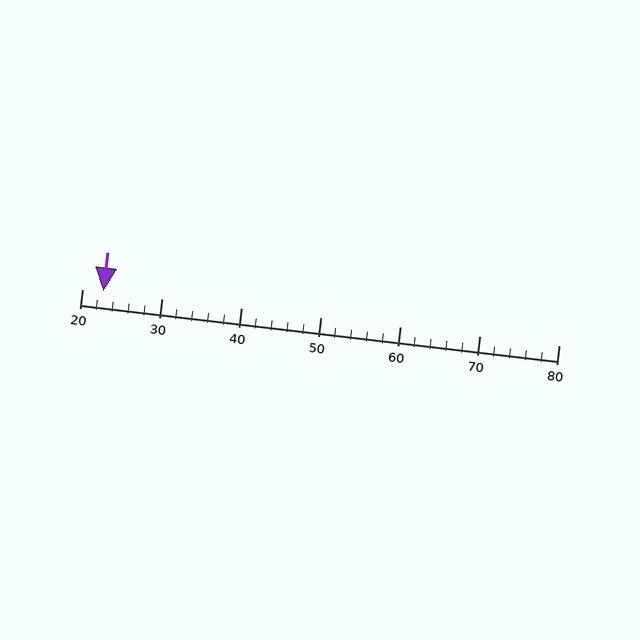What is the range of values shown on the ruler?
The ruler shows values from 20 to 80.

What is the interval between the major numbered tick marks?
The major tick marks are spaced 10 units apart.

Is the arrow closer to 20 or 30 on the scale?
The arrow is closer to 20.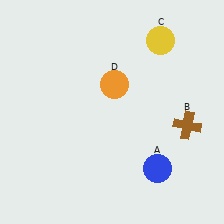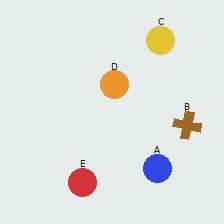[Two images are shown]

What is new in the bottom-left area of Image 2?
A red circle (E) was added in the bottom-left area of Image 2.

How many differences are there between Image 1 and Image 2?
There is 1 difference between the two images.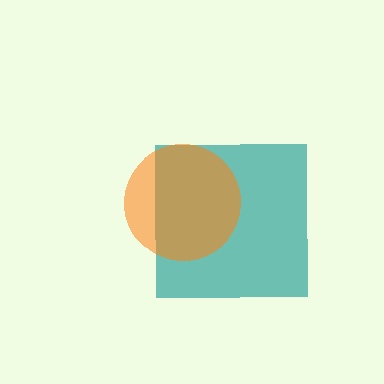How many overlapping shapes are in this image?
There are 2 overlapping shapes in the image.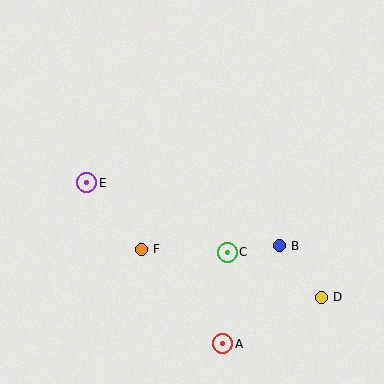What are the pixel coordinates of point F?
Point F is at (141, 250).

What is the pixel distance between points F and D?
The distance between F and D is 187 pixels.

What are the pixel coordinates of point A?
Point A is at (223, 343).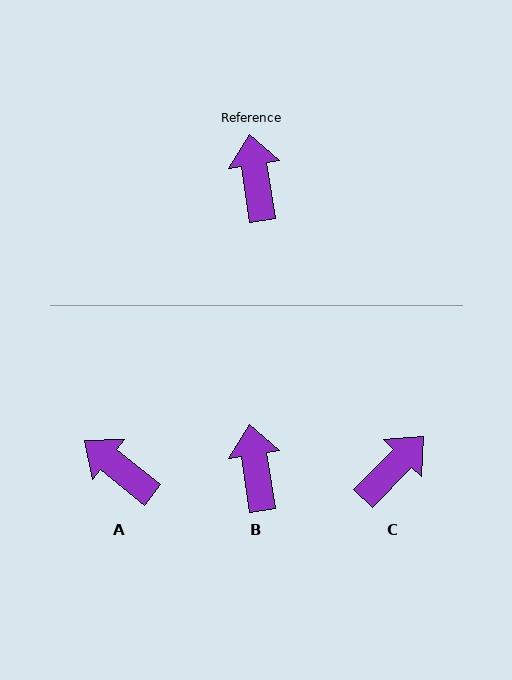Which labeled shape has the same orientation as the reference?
B.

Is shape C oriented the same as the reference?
No, it is off by about 53 degrees.